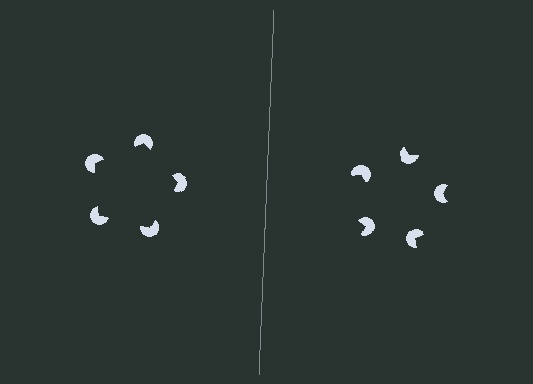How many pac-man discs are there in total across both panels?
10 — 5 on each side.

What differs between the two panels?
The pac-man discs are positioned identically on both sides; only the wedge orientations differ. On the left they align to a pentagon; on the right they are misaligned.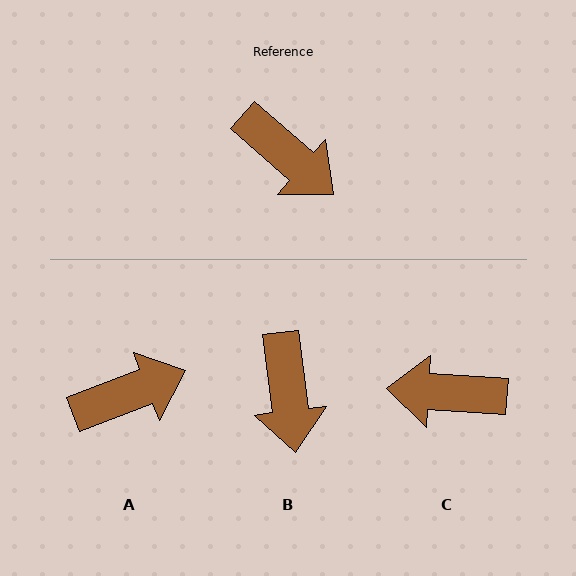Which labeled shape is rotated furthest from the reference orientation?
C, about 143 degrees away.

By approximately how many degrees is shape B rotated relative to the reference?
Approximately 42 degrees clockwise.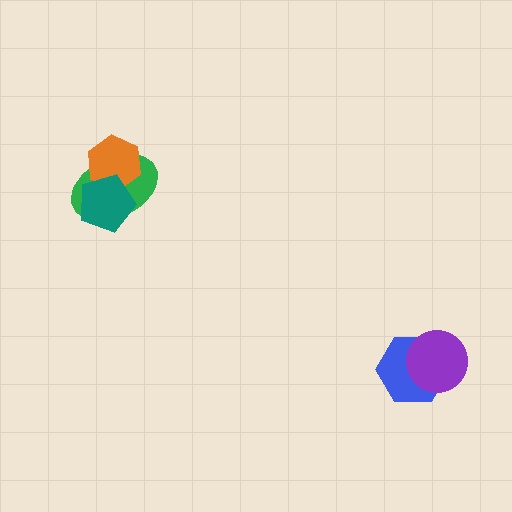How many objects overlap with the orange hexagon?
2 objects overlap with the orange hexagon.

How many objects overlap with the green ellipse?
2 objects overlap with the green ellipse.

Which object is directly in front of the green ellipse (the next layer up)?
The orange hexagon is directly in front of the green ellipse.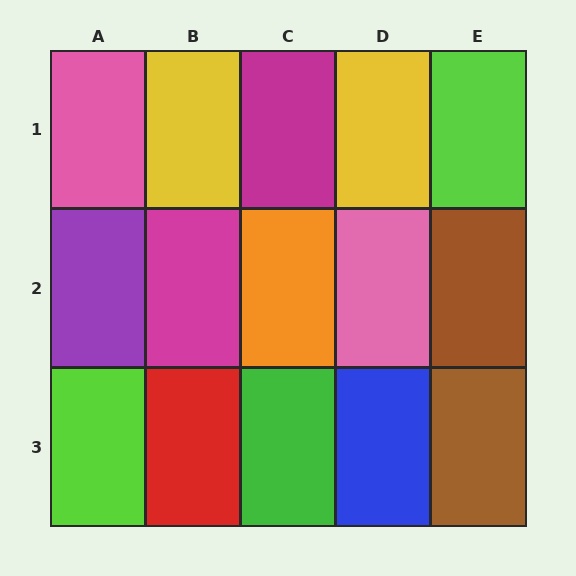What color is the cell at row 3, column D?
Blue.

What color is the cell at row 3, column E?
Brown.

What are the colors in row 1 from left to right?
Pink, yellow, magenta, yellow, lime.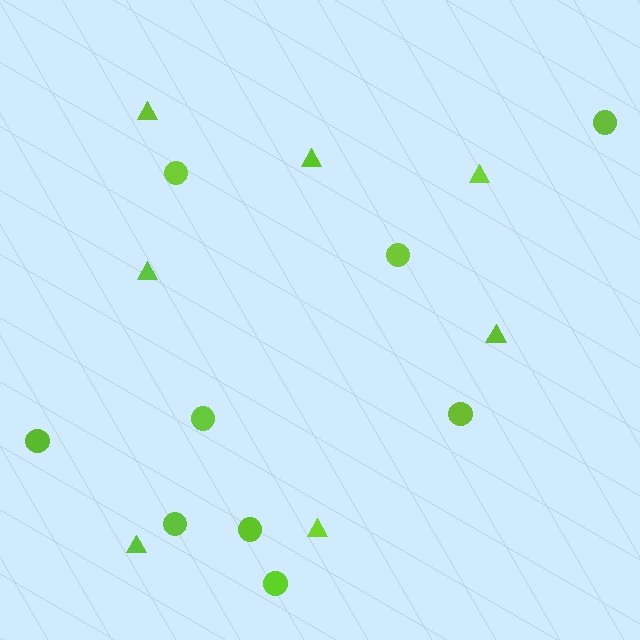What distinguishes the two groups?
There are 2 groups: one group of triangles (7) and one group of circles (9).